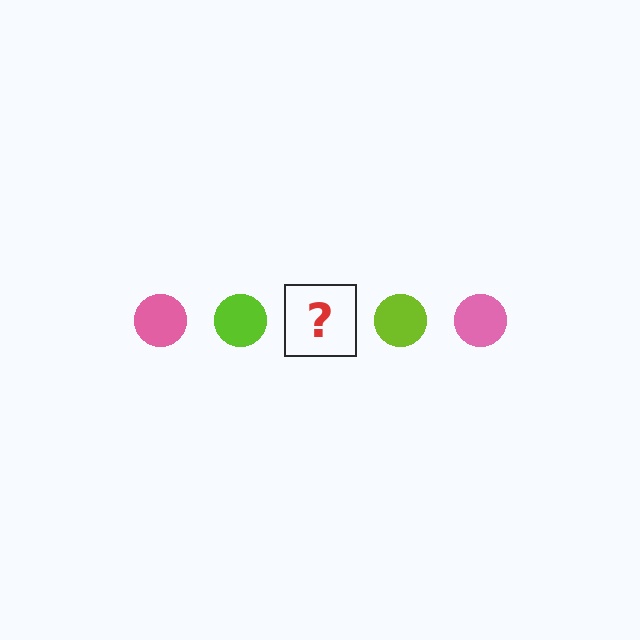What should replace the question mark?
The question mark should be replaced with a pink circle.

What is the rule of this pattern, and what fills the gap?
The rule is that the pattern cycles through pink, lime circles. The gap should be filled with a pink circle.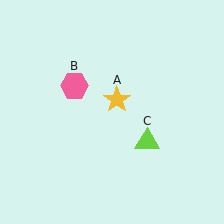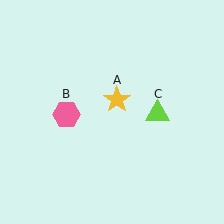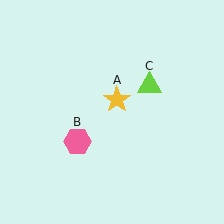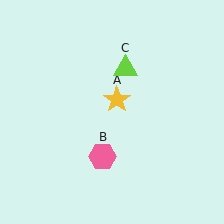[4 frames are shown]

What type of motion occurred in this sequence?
The pink hexagon (object B), lime triangle (object C) rotated counterclockwise around the center of the scene.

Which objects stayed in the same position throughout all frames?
Yellow star (object A) remained stationary.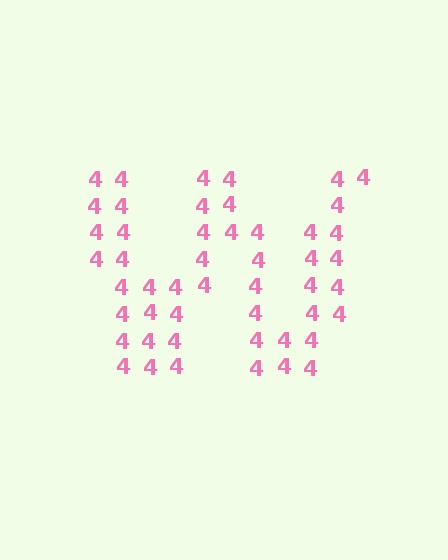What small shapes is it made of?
It is made of small digit 4's.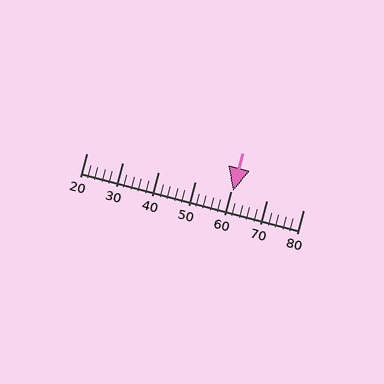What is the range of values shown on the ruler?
The ruler shows values from 20 to 80.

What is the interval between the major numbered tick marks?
The major tick marks are spaced 10 units apart.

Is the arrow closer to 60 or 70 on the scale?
The arrow is closer to 60.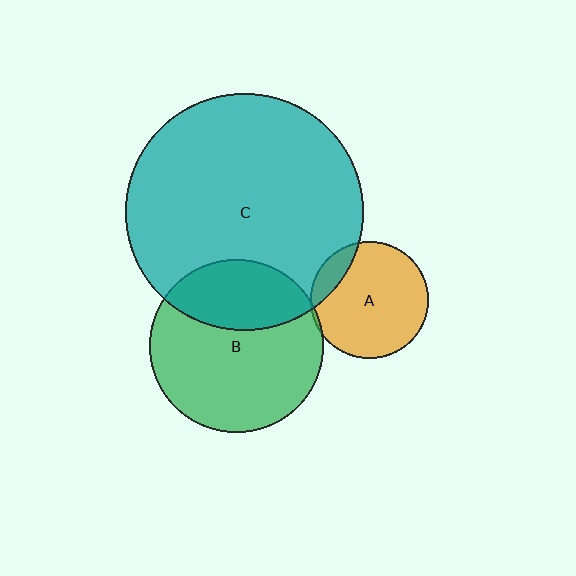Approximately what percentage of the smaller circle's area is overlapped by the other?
Approximately 30%.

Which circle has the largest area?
Circle C (teal).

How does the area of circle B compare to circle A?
Approximately 2.2 times.